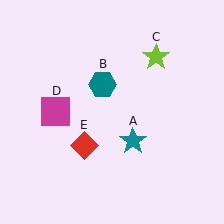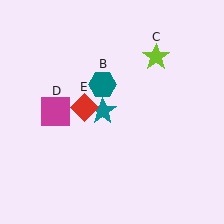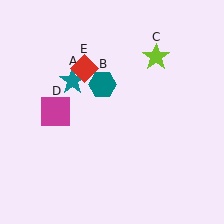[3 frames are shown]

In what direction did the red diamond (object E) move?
The red diamond (object E) moved up.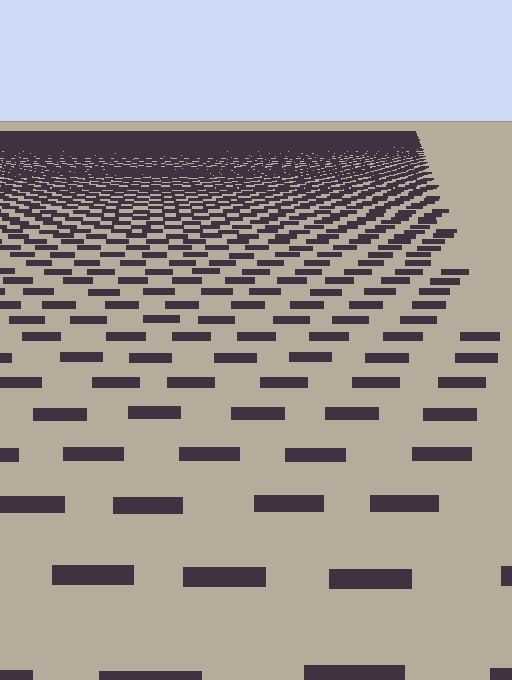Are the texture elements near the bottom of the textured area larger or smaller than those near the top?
Larger. Near the bottom, elements are closer to the viewer and appear at a bigger on-screen size.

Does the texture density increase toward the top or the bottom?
Density increases toward the top.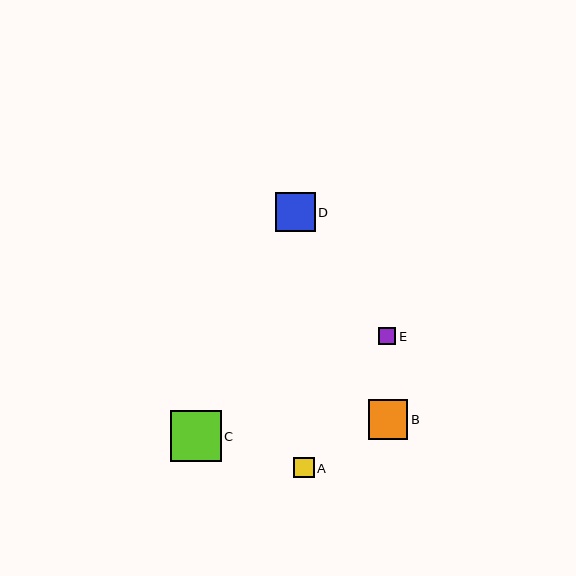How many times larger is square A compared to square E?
Square A is approximately 1.2 times the size of square E.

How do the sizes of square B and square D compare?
Square B and square D are approximately the same size.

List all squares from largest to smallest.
From largest to smallest: C, B, D, A, E.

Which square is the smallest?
Square E is the smallest with a size of approximately 17 pixels.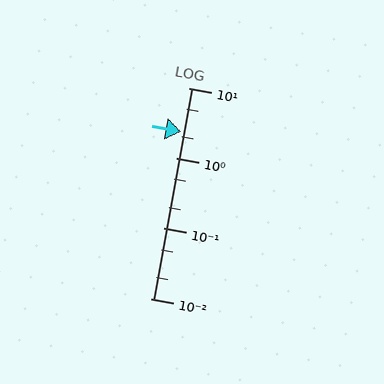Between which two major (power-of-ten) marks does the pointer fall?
The pointer is between 1 and 10.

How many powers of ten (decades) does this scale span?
The scale spans 3 decades, from 0.01 to 10.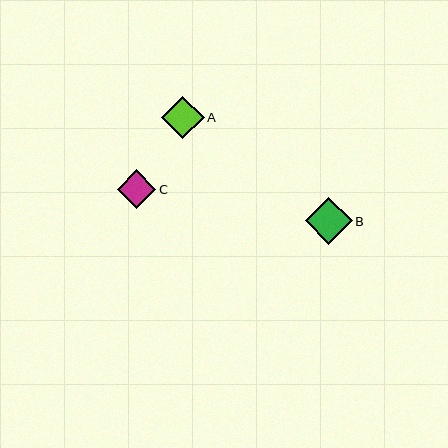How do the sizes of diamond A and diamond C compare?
Diamond A and diamond C are approximately the same size.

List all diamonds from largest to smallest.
From largest to smallest: B, A, C.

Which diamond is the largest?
Diamond B is the largest with a size of approximately 47 pixels.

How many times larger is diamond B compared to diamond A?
Diamond B is approximately 1.1 times the size of diamond A.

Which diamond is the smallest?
Diamond C is the smallest with a size of approximately 39 pixels.